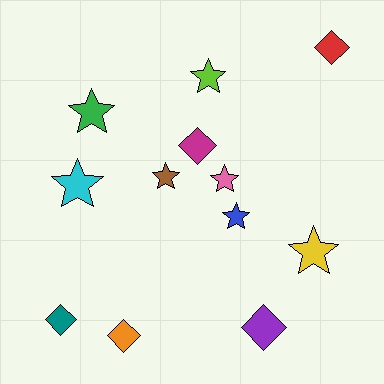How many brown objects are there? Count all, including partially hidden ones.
There is 1 brown object.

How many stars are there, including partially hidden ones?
There are 7 stars.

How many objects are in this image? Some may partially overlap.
There are 12 objects.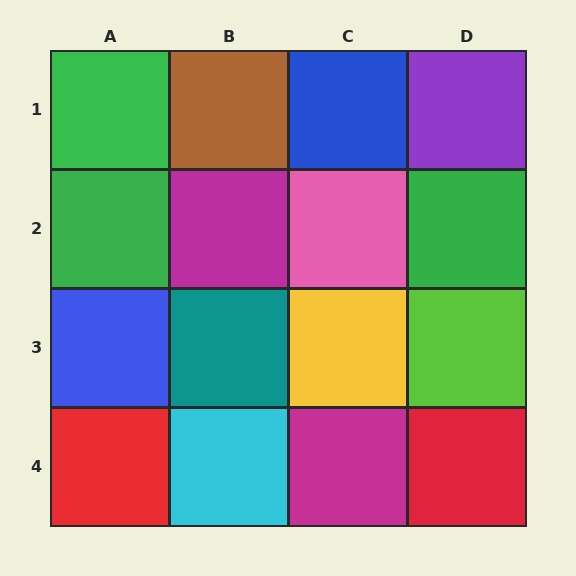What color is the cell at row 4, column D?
Red.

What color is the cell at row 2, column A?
Green.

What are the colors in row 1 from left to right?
Green, brown, blue, purple.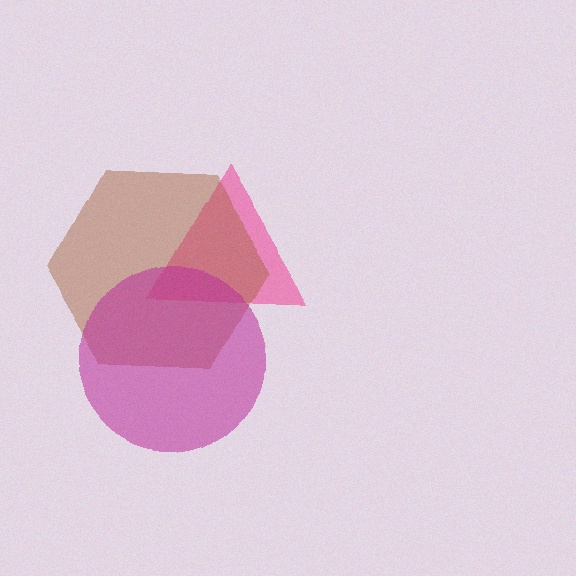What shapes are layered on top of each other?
The layered shapes are: a pink triangle, a brown hexagon, a magenta circle.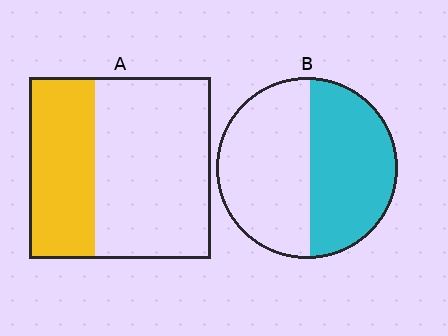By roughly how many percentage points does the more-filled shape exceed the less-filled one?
By roughly 10 percentage points (B over A).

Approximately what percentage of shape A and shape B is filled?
A is approximately 35% and B is approximately 50%.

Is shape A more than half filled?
No.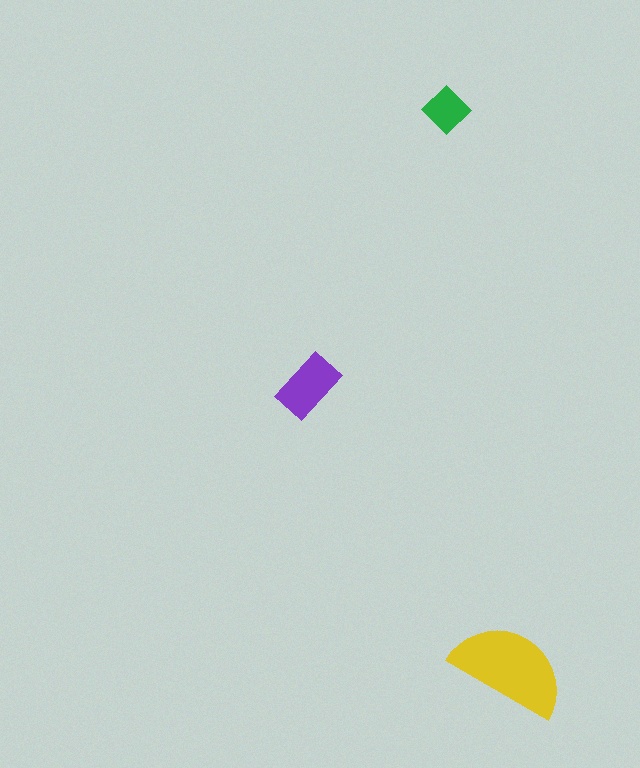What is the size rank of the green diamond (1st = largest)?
3rd.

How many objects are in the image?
There are 3 objects in the image.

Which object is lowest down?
The yellow semicircle is bottommost.